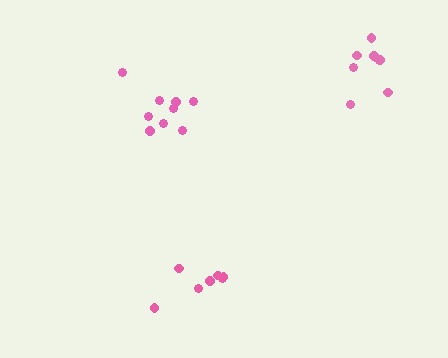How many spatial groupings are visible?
There are 3 spatial groupings.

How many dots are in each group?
Group 1: 9 dots, Group 2: 9 dots, Group 3: 7 dots (25 total).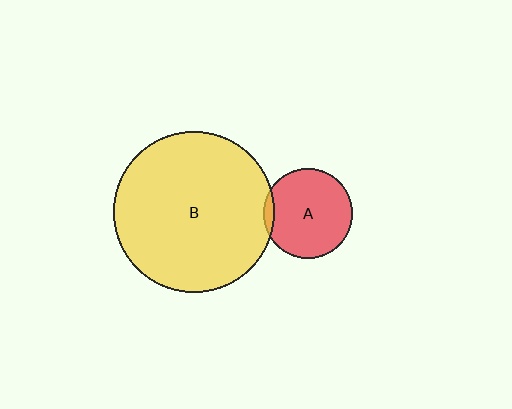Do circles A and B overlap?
Yes.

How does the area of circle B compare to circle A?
Approximately 3.2 times.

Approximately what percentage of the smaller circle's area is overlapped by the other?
Approximately 5%.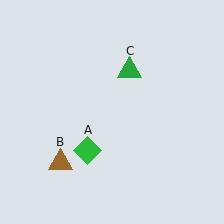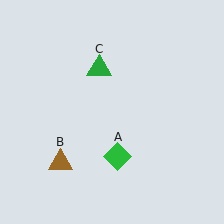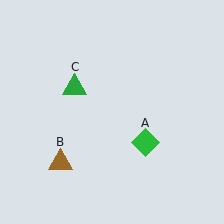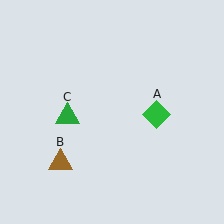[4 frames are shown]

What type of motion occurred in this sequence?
The green diamond (object A), green triangle (object C) rotated counterclockwise around the center of the scene.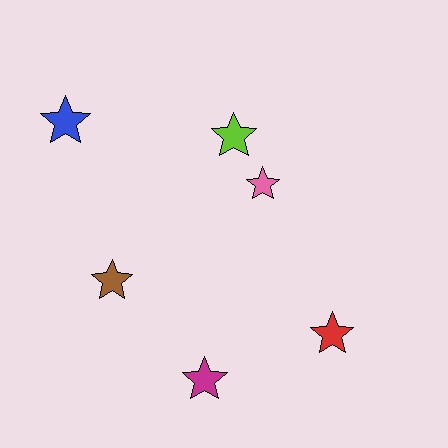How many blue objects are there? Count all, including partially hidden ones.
There is 1 blue object.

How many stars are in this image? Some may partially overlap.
There are 6 stars.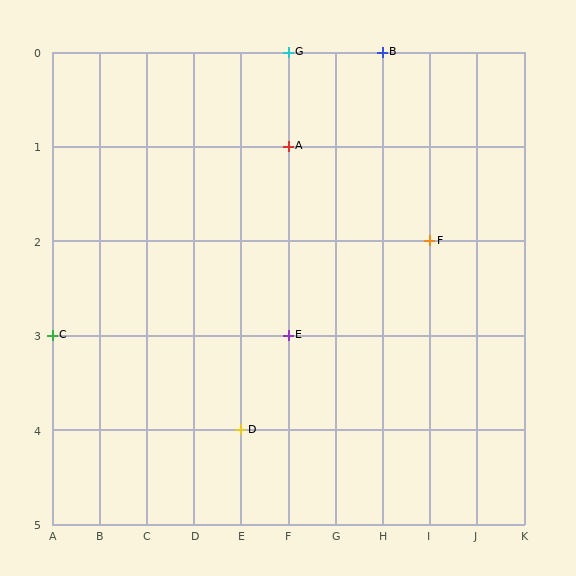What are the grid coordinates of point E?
Point E is at grid coordinates (F, 3).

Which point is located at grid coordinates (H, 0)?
Point B is at (H, 0).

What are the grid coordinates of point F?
Point F is at grid coordinates (I, 2).